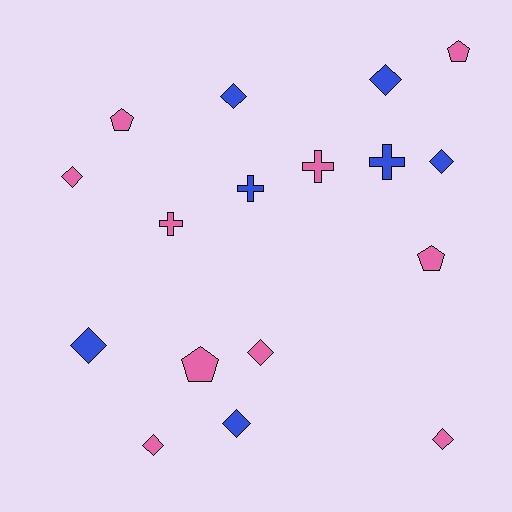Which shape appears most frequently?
Diamond, with 9 objects.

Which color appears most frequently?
Pink, with 10 objects.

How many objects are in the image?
There are 17 objects.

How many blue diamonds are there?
There are 5 blue diamonds.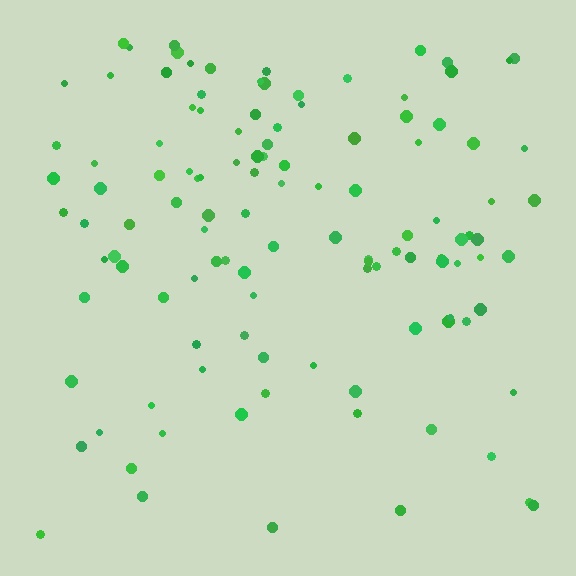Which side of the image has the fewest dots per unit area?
The bottom.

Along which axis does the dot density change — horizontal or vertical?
Vertical.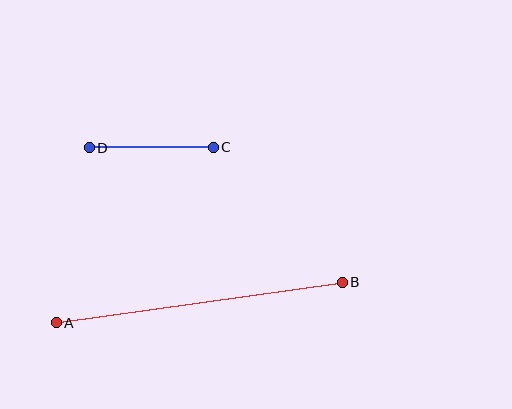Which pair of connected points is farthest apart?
Points A and B are farthest apart.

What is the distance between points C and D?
The distance is approximately 124 pixels.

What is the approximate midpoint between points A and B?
The midpoint is at approximately (199, 302) pixels.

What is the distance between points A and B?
The distance is approximately 289 pixels.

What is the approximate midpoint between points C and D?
The midpoint is at approximately (151, 148) pixels.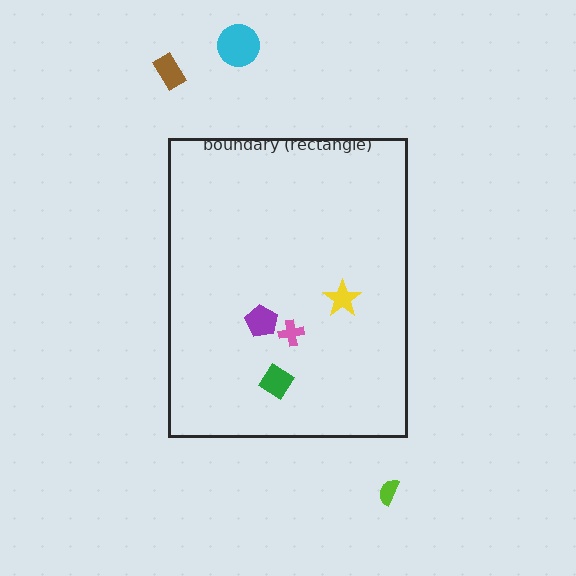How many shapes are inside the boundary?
4 inside, 3 outside.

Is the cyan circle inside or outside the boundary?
Outside.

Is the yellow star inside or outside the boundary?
Inside.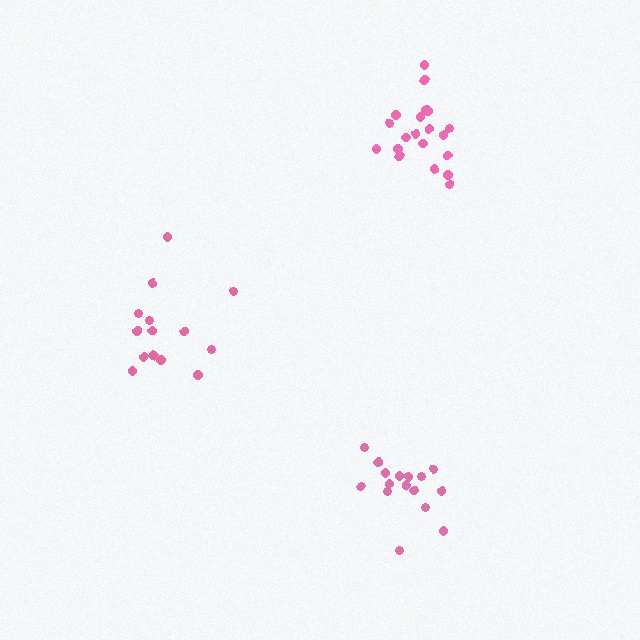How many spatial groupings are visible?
There are 3 spatial groupings.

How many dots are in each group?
Group 1: 16 dots, Group 2: 14 dots, Group 3: 20 dots (50 total).